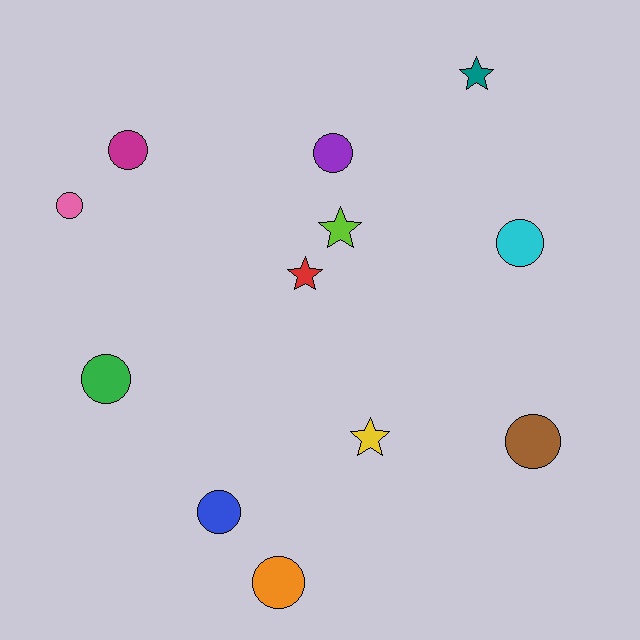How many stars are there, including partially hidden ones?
There are 4 stars.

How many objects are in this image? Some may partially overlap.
There are 12 objects.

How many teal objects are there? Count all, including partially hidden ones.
There is 1 teal object.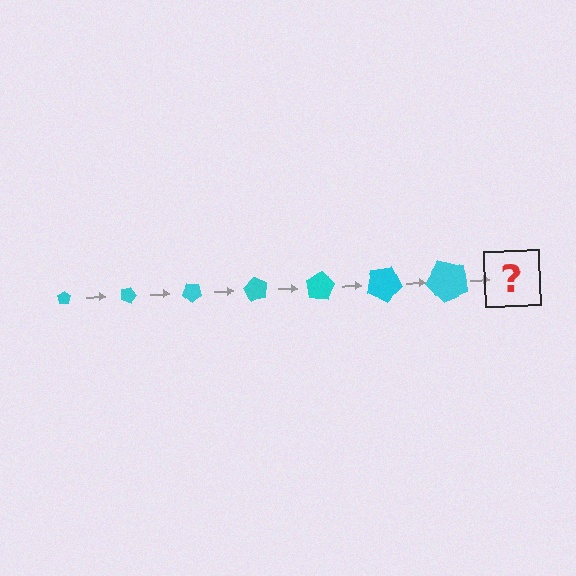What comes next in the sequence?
The next element should be a pentagon, larger than the previous one and rotated 140 degrees from the start.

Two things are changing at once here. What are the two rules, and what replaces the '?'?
The two rules are that the pentagon grows larger each step and it rotates 20 degrees each step. The '?' should be a pentagon, larger than the previous one and rotated 140 degrees from the start.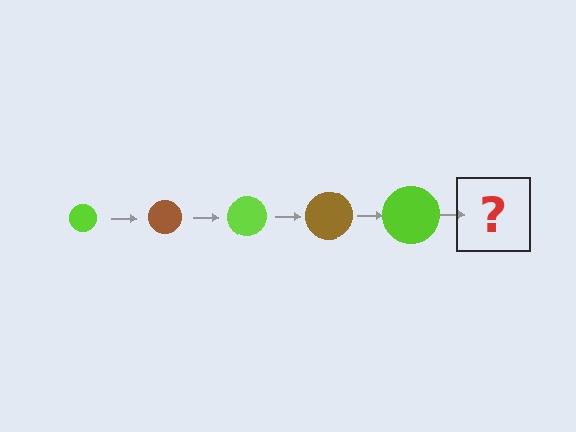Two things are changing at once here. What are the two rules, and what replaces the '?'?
The two rules are that the circle grows larger each step and the color cycles through lime and brown. The '?' should be a brown circle, larger than the previous one.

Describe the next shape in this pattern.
It should be a brown circle, larger than the previous one.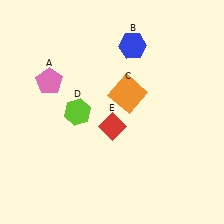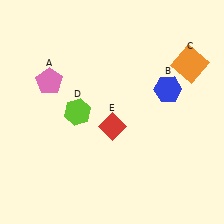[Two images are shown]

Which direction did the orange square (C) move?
The orange square (C) moved right.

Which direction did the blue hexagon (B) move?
The blue hexagon (B) moved down.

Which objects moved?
The objects that moved are: the blue hexagon (B), the orange square (C).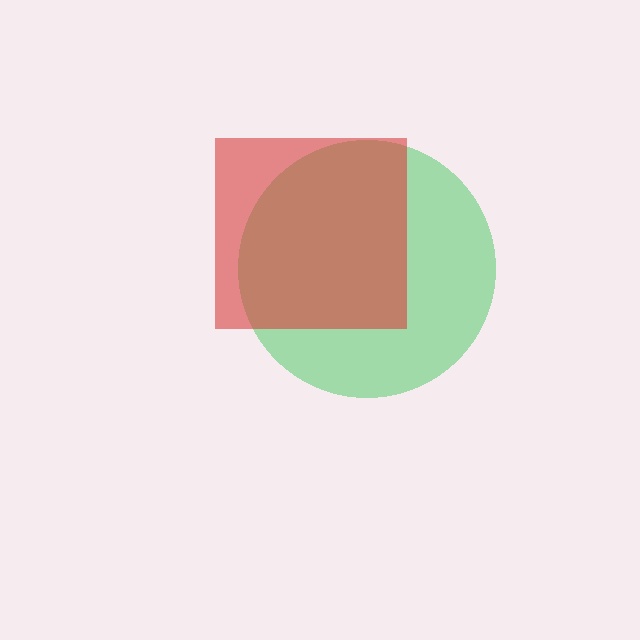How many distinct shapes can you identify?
There are 2 distinct shapes: a green circle, a red square.